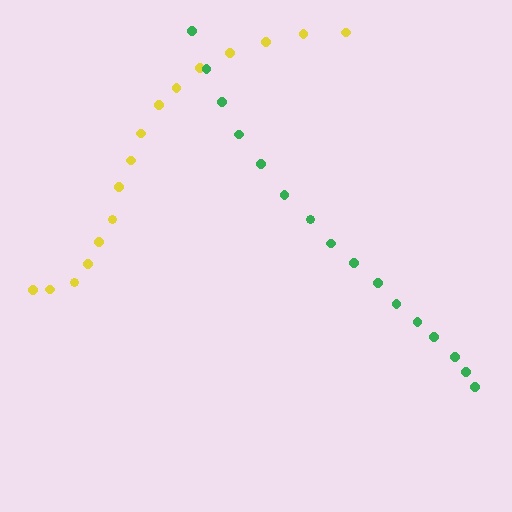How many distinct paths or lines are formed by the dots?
There are 2 distinct paths.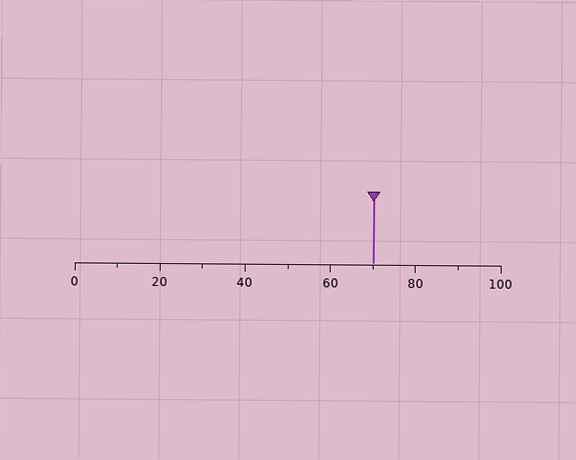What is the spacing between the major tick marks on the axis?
The major ticks are spaced 20 apart.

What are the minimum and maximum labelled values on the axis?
The axis runs from 0 to 100.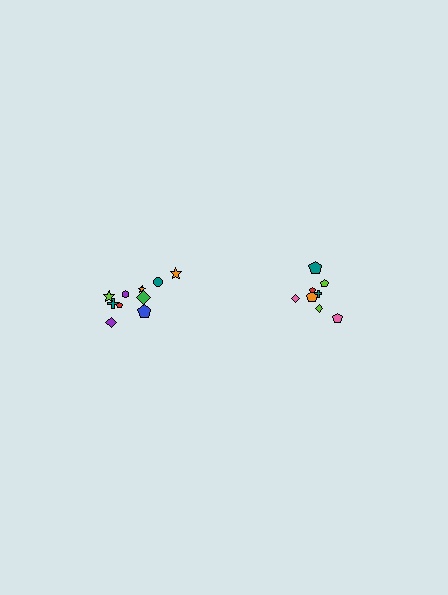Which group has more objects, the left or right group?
The left group.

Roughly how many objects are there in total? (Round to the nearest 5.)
Roughly 20 objects in total.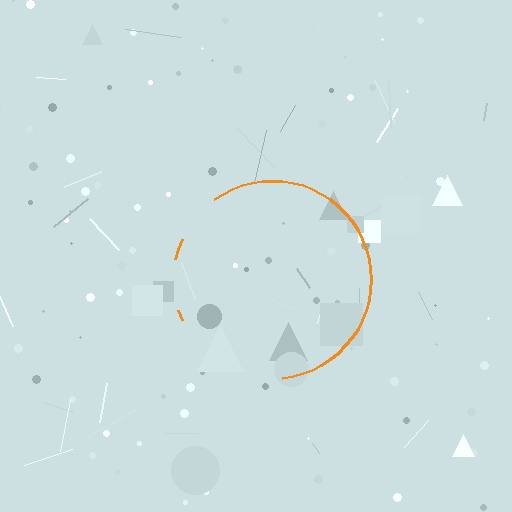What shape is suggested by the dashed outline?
The dashed outline suggests a circle.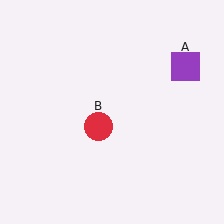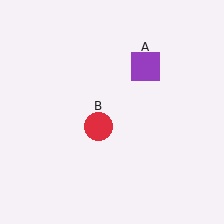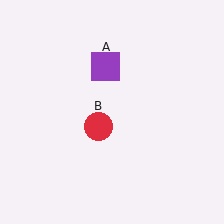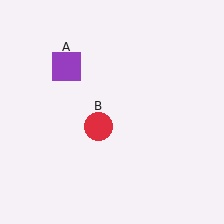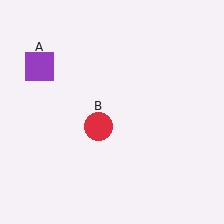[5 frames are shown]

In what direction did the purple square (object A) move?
The purple square (object A) moved left.